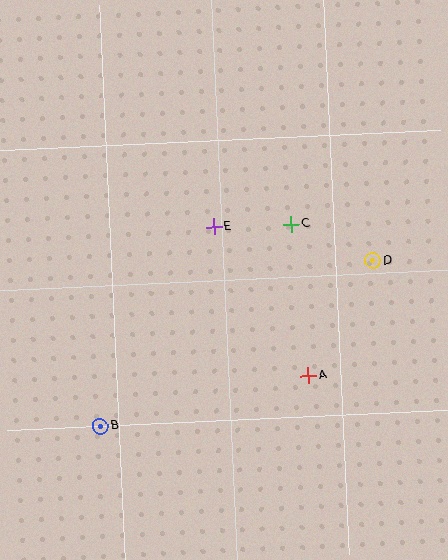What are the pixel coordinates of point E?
Point E is at (214, 227).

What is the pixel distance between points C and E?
The distance between C and E is 77 pixels.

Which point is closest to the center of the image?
Point E at (214, 227) is closest to the center.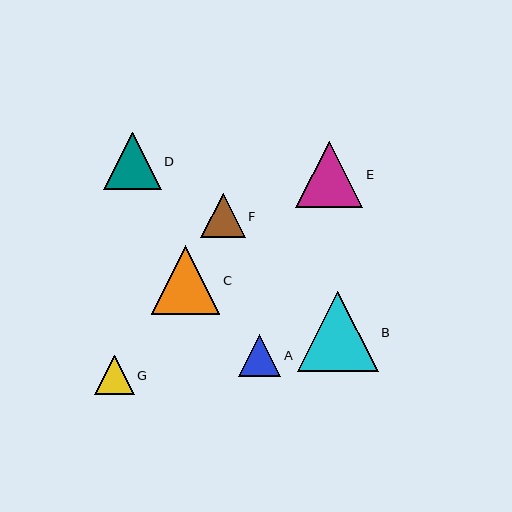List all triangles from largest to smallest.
From largest to smallest: B, C, E, D, F, A, G.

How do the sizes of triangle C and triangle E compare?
Triangle C and triangle E are approximately the same size.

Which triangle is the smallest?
Triangle G is the smallest with a size of approximately 39 pixels.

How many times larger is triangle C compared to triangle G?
Triangle C is approximately 1.7 times the size of triangle G.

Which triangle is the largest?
Triangle B is the largest with a size of approximately 80 pixels.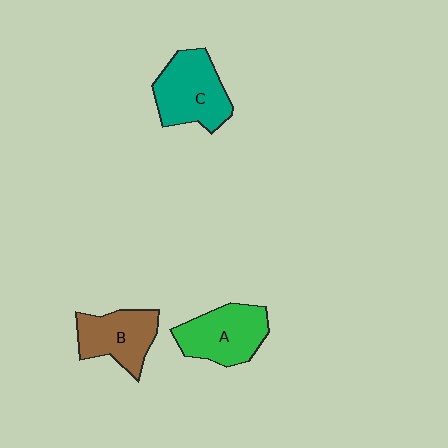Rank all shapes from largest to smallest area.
From largest to smallest: C (teal), A (green), B (brown).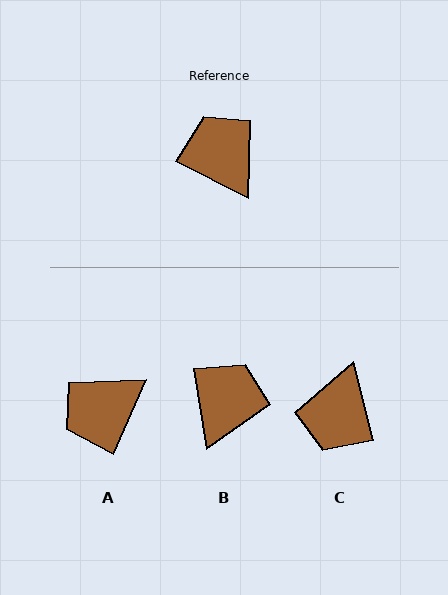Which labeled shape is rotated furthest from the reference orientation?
C, about 132 degrees away.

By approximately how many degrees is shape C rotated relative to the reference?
Approximately 132 degrees counter-clockwise.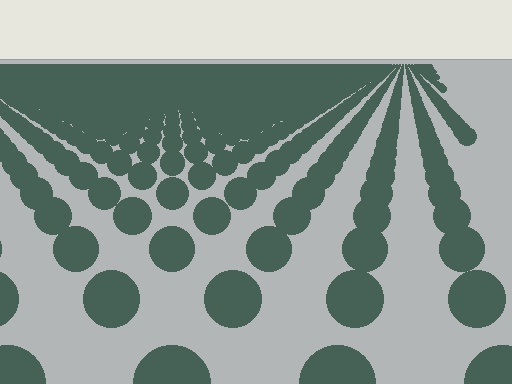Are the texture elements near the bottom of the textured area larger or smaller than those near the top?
Larger. Near the bottom, elements are closer to the viewer and appear at a bigger on-screen size.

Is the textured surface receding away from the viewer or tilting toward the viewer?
The surface is receding away from the viewer. Texture elements get smaller and denser toward the top.